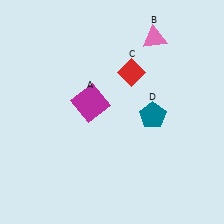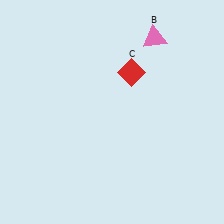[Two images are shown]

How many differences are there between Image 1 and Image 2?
There are 2 differences between the two images.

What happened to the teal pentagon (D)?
The teal pentagon (D) was removed in Image 2. It was in the bottom-right area of Image 1.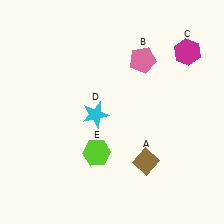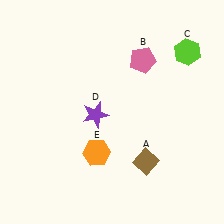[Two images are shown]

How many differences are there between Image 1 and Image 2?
There are 3 differences between the two images.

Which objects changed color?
C changed from magenta to lime. D changed from cyan to purple. E changed from lime to orange.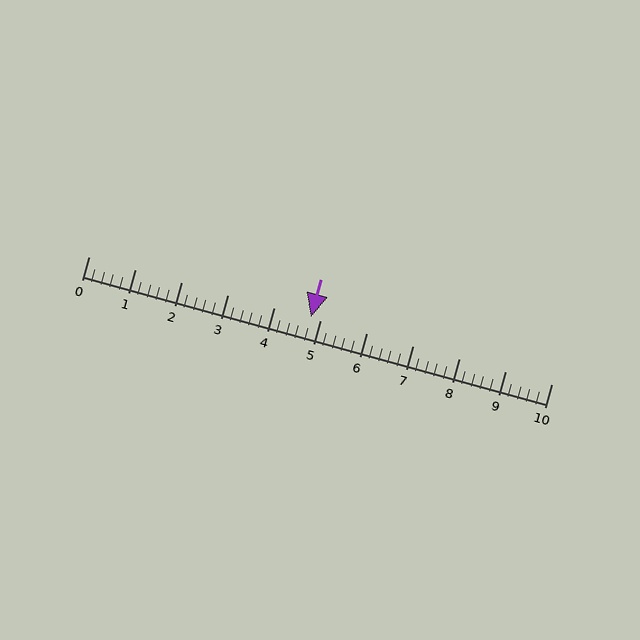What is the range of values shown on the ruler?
The ruler shows values from 0 to 10.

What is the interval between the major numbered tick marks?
The major tick marks are spaced 1 units apart.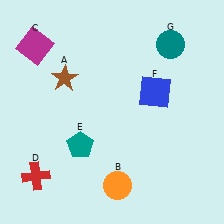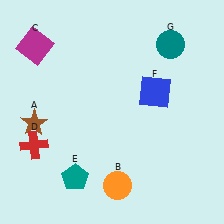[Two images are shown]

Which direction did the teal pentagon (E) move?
The teal pentagon (E) moved down.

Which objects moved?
The objects that moved are: the brown star (A), the red cross (D), the teal pentagon (E).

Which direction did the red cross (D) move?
The red cross (D) moved up.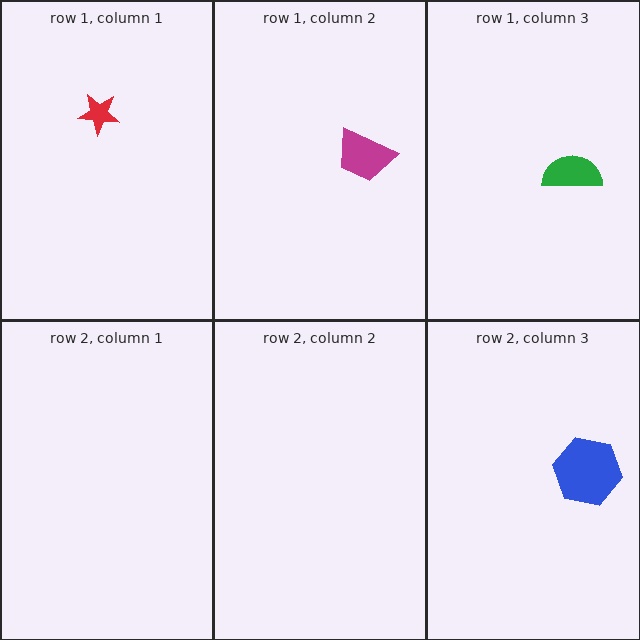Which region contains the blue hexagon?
The row 2, column 3 region.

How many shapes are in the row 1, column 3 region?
1.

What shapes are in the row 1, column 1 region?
The red star.